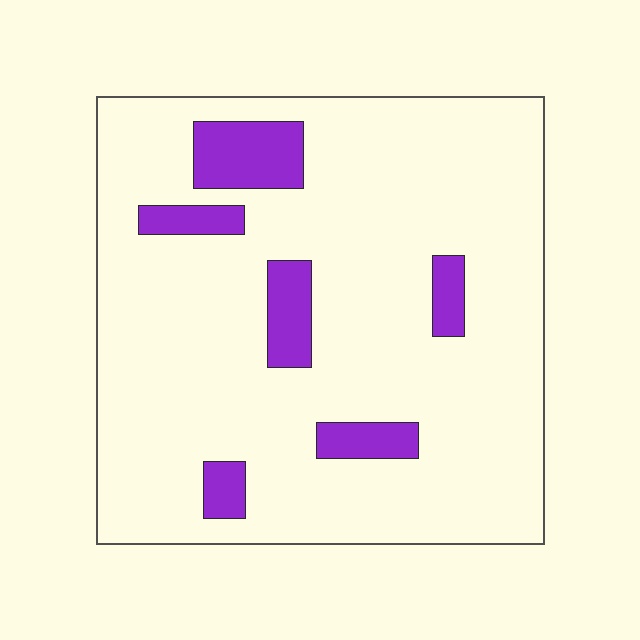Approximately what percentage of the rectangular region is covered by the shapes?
Approximately 10%.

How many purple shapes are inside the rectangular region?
6.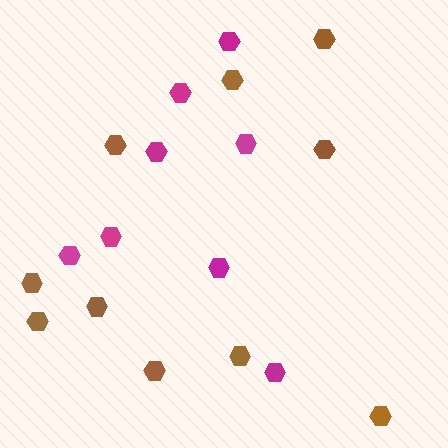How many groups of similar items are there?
There are 2 groups: one group of magenta hexagons (8) and one group of brown hexagons (10).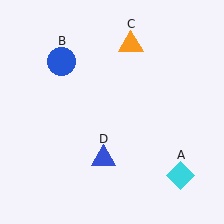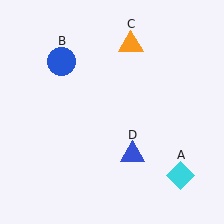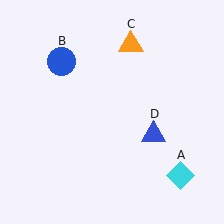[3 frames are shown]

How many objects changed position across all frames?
1 object changed position: blue triangle (object D).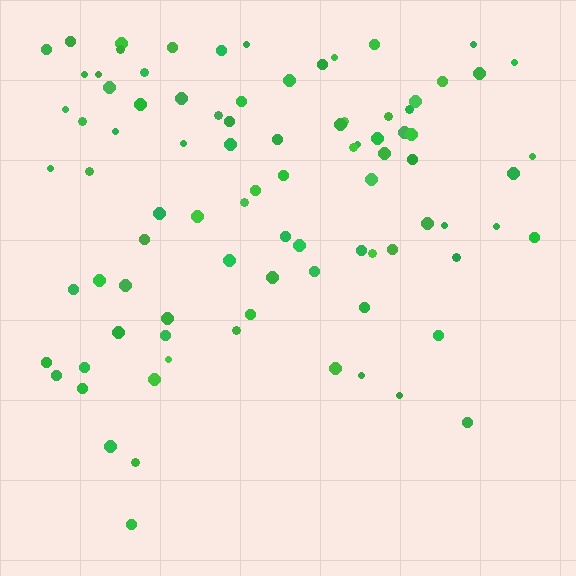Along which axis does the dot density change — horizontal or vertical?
Vertical.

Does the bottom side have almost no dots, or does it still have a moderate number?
Still a moderate number, just noticeably fewer than the top.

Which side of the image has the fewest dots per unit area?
The bottom.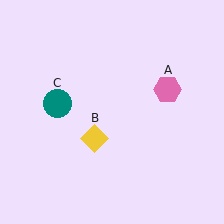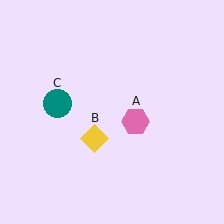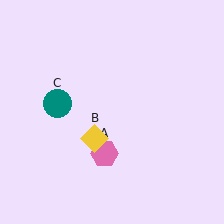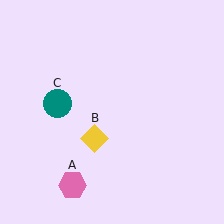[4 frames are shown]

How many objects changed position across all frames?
1 object changed position: pink hexagon (object A).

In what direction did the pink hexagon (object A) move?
The pink hexagon (object A) moved down and to the left.